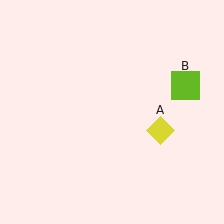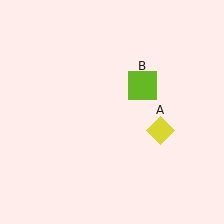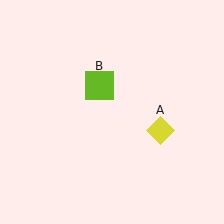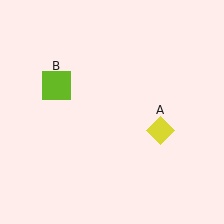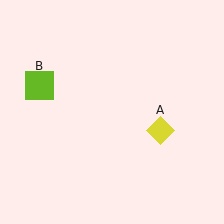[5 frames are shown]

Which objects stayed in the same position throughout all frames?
Yellow diamond (object A) remained stationary.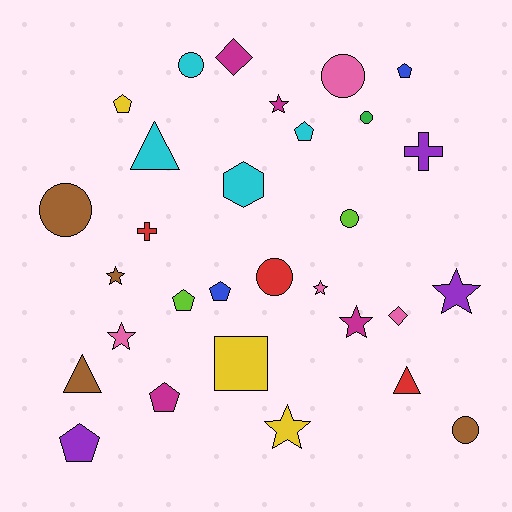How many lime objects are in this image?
There are 2 lime objects.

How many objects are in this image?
There are 30 objects.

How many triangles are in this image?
There are 3 triangles.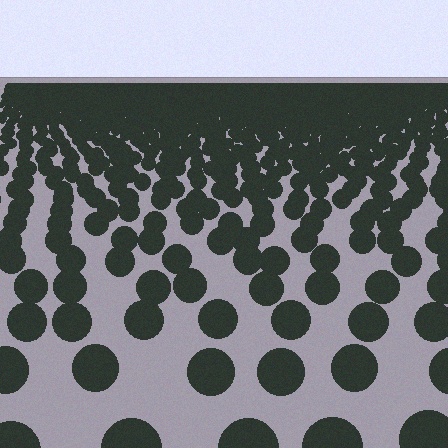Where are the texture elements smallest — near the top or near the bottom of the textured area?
Near the top.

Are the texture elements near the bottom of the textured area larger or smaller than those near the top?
Larger. Near the bottom, elements are closer to the viewer and appear at a bigger on-screen size.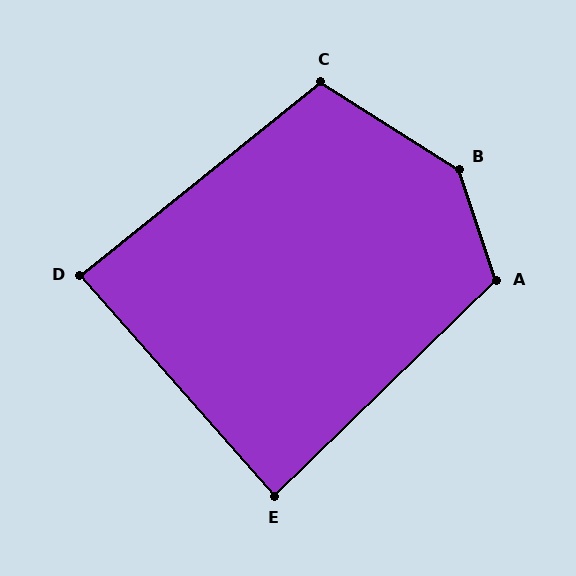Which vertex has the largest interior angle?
B, at approximately 140 degrees.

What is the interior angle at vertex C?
Approximately 109 degrees (obtuse).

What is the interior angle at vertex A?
Approximately 116 degrees (obtuse).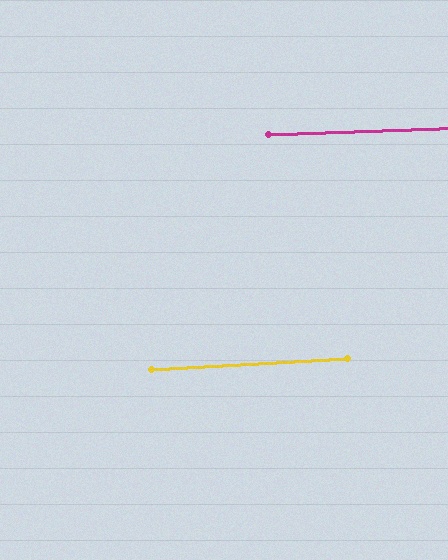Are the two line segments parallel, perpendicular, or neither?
Parallel — their directions differ by only 1.2°.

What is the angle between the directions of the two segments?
Approximately 1 degree.